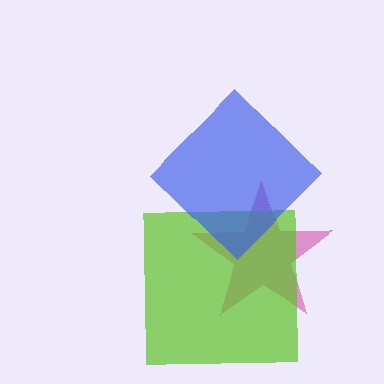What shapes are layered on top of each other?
The layered shapes are: a magenta star, a lime square, a blue diamond.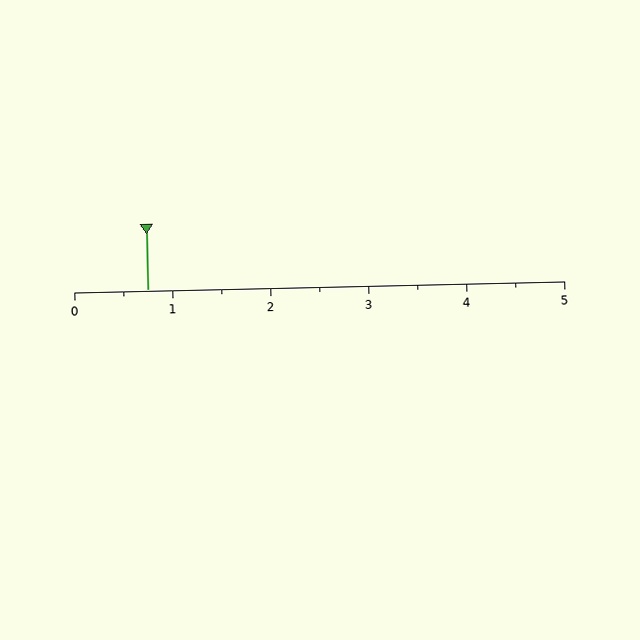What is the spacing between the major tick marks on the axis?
The major ticks are spaced 1 apart.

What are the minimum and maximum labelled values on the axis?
The axis runs from 0 to 5.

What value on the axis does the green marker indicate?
The marker indicates approximately 0.8.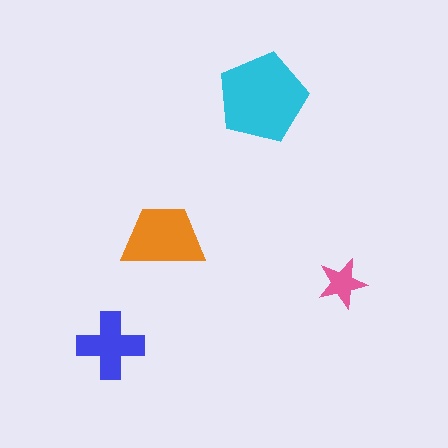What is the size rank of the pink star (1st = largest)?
4th.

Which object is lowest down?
The blue cross is bottommost.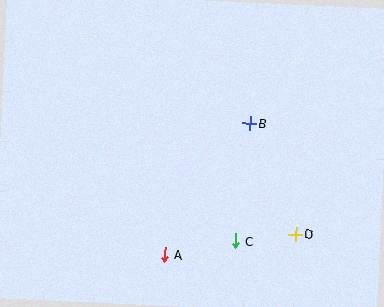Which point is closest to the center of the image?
Point B at (250, 123) is closest to the center.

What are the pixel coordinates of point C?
Point C is at (236, 241).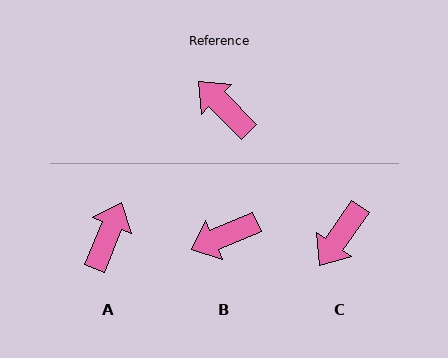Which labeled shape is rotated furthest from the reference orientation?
C, about 101 degrees away.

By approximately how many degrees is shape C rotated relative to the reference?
Approximately 101 degrees counter-clockwise.